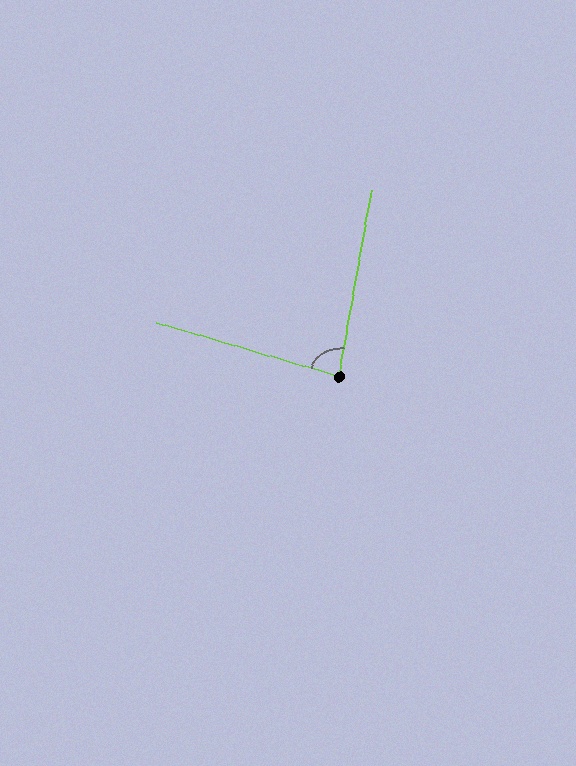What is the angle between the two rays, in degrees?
Approximately 84 degrees.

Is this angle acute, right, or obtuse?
It is acute.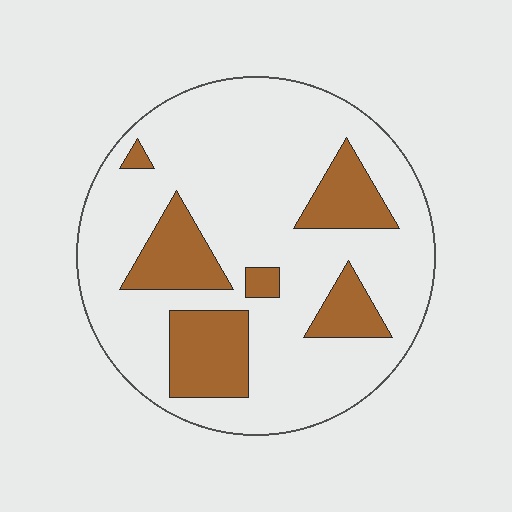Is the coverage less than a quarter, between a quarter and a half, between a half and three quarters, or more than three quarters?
Less than a quarter.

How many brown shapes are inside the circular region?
6.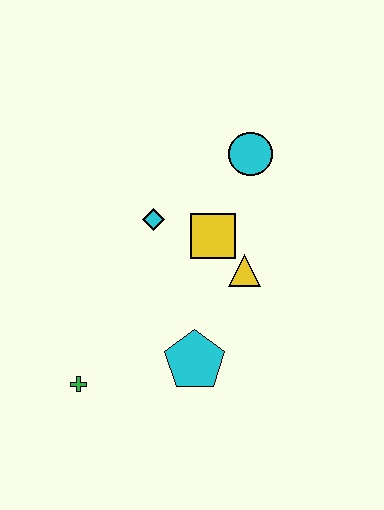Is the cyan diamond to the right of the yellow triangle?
No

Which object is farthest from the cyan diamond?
The green cross is farthest from the cyan diamond.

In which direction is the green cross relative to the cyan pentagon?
The green cross is to the left of the cyan pentagon.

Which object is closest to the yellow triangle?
The yellow square is closest to the yellow triangle.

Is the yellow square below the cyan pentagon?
No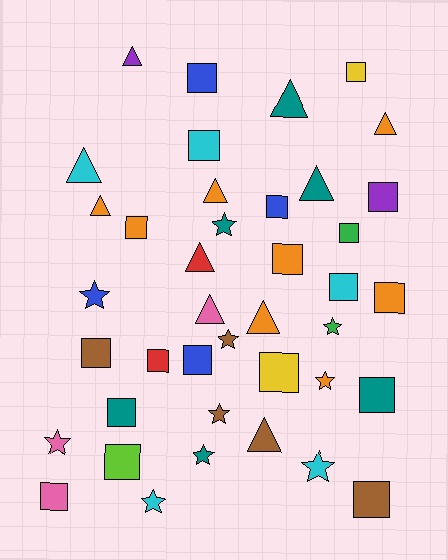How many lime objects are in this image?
There is 1 lime object.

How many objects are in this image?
There are 40 objects.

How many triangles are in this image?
There are 11 triangles.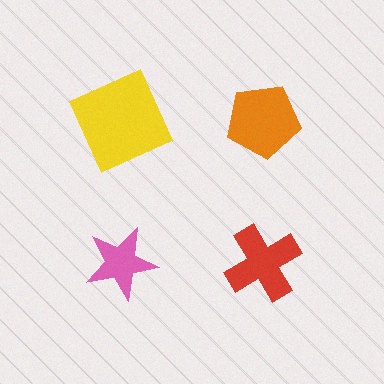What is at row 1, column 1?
A yellow square.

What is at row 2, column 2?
A red cross.